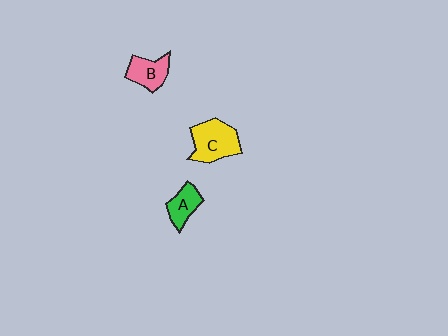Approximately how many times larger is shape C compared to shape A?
Approximately 1.7 times.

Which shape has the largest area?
Shape C (yellow).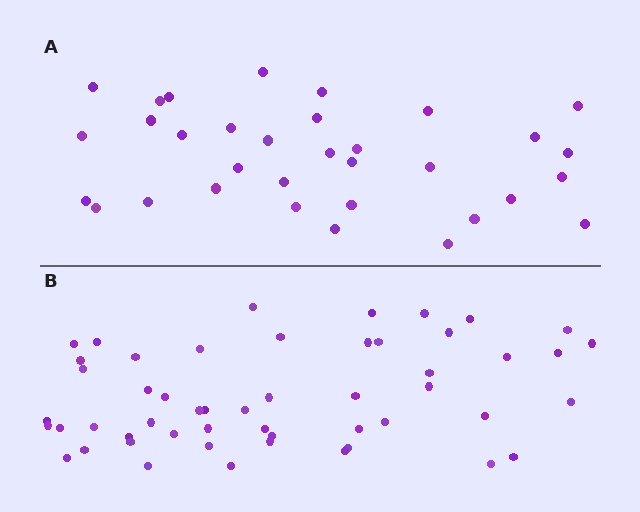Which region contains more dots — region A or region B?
Region B (the bottom region) has more dots.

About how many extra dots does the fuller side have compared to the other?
Region B has approximately 20 more dots than region A.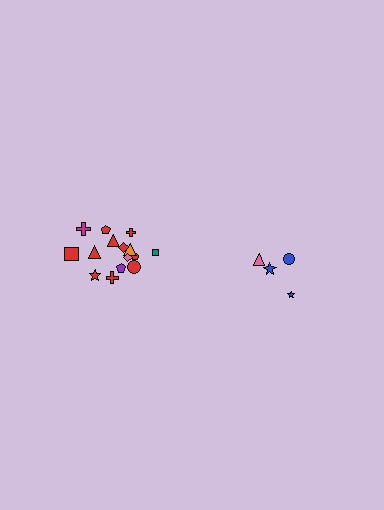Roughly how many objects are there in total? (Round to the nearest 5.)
Roughly 20 objects in total.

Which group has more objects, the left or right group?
The left group.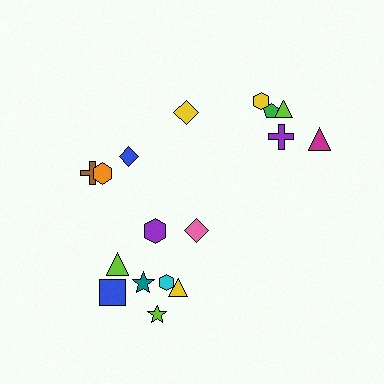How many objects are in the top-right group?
There are 6 objects.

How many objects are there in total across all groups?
There are 17 objects.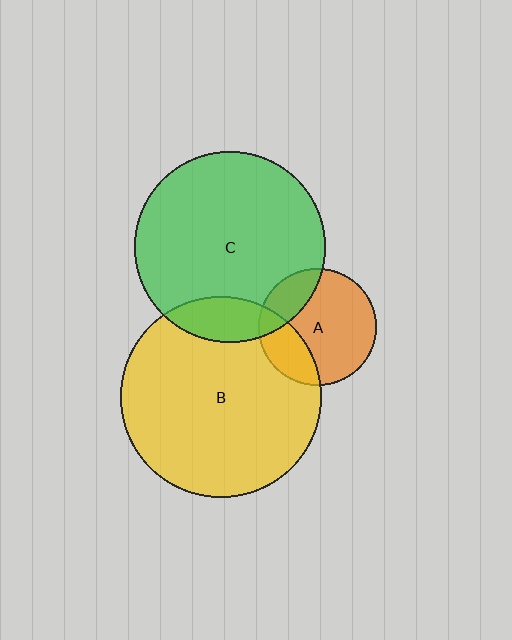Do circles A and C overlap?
Yes.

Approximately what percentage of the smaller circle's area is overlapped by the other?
Approximately 20%.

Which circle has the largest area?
Circle B (yellow).